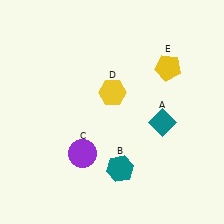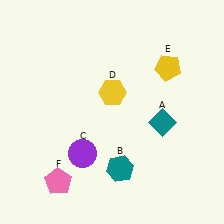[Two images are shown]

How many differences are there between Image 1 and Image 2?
There is 1 difference between the two images.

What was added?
A pink pentagon (F) was added in Image 2.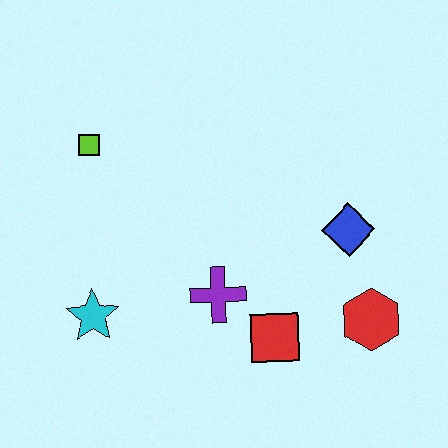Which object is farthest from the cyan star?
The red hexagon is farthest from the cyan star.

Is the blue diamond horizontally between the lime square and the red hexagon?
Yes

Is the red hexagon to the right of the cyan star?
Yes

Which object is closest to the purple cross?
The red square is closest to the purple cross.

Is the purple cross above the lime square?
No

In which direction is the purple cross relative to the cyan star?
The purple cross is to the right of the cyan star.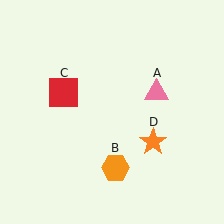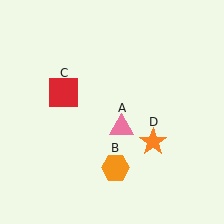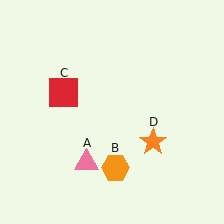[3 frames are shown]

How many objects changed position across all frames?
1 object changed position: pink triangle (object A).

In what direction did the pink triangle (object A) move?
The pink triangle (object A) moved down and to the left.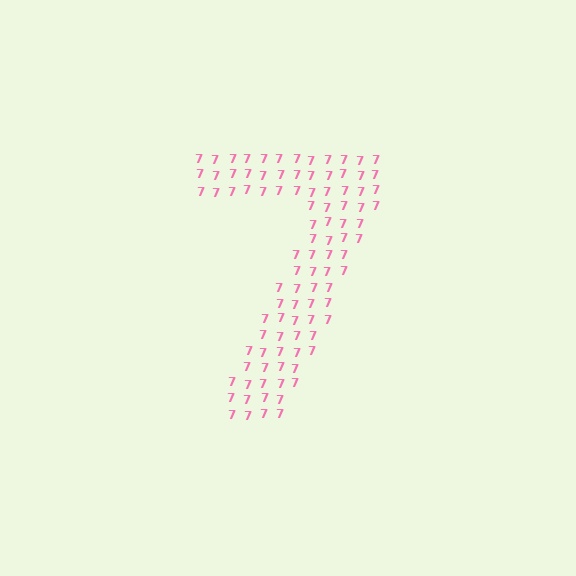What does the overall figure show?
The overall figure shows the digit 7.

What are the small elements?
The small elements are digit 7's.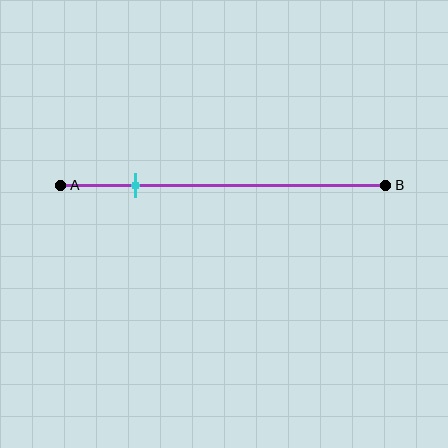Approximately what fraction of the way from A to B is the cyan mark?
The cyan mark is approximately 25% of the way from A to B.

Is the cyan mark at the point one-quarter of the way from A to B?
Yes, the mark is approximately at the one-quarter point.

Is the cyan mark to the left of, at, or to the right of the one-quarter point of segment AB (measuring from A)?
The cyan mark is approximately at the one-quarter point of segment AB.